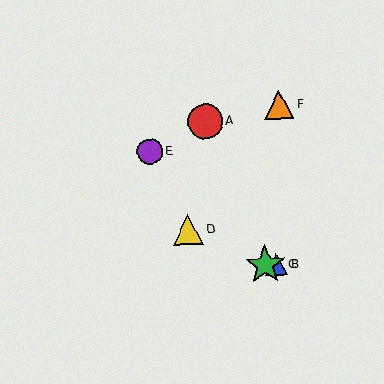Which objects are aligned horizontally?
Objects B, C are aligned horizontally.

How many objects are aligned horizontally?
2 objects (B, C) are aligned horizontally.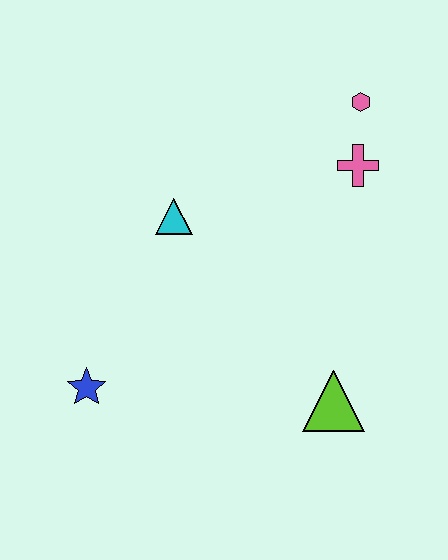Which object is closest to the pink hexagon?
The pink cross is closest to the pink hexagon.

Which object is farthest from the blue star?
The pink hexagon is farthest from the blue star.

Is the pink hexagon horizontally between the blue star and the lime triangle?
No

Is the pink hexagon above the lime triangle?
Yes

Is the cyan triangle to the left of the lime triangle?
Yes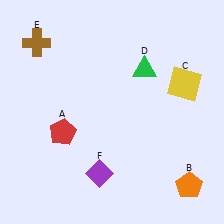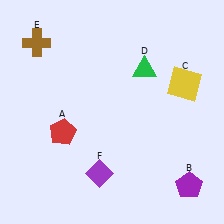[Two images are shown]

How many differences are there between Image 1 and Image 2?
There is 1 difference between the two images.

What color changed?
The pentagon (B) changed from orange in Image 1 to purple in Image 2.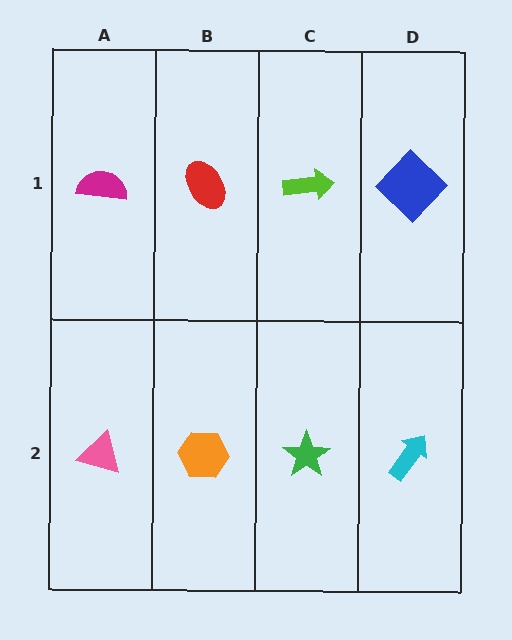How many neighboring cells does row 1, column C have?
3.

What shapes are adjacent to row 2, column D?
A blue diamond (row 1, column D), a green star (row 2, column C).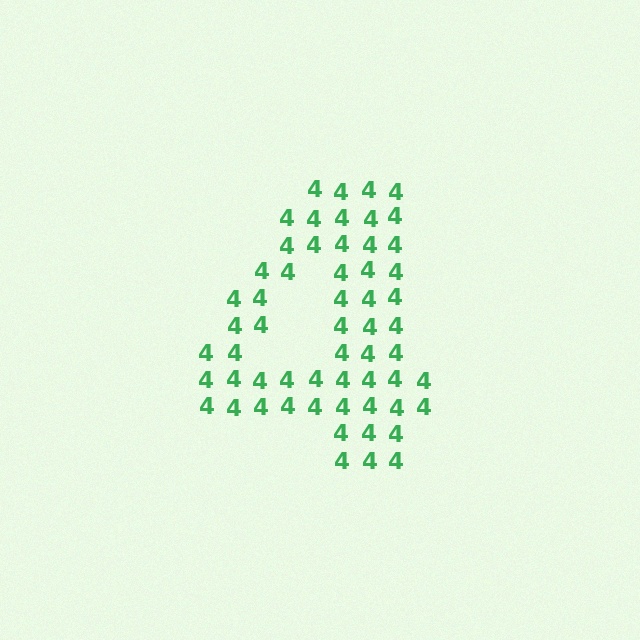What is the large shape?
The large shape is the digit 4.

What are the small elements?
The small elements are digit 4's.